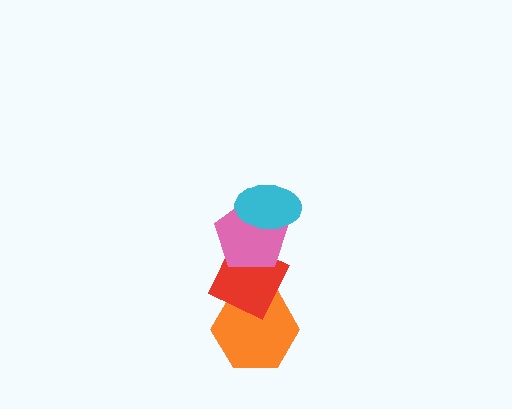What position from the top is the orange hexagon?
The orange hexagon is 4th from the top.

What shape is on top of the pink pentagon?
The cyan ellipse is on top of the pink pentagon.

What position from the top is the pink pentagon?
The pink pentagon is 2nd from the top.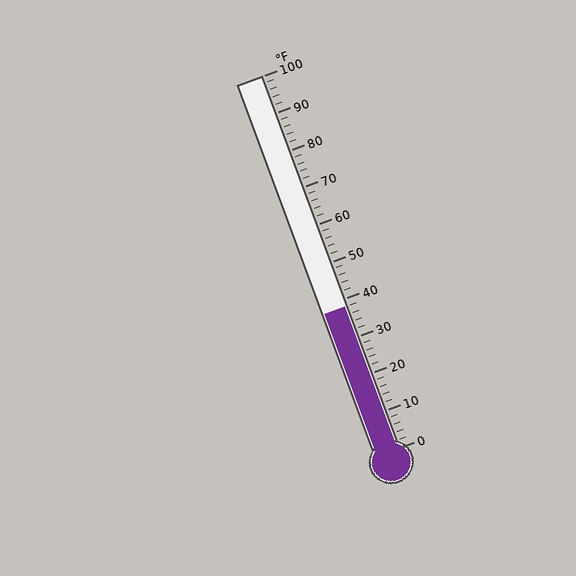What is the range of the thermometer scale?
The thermometer scale ranges from 0°F to 100°F.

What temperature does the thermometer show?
The thermometer shows approximately 38°F.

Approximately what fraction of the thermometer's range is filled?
The thermometer is filled to approximately 40% of its range.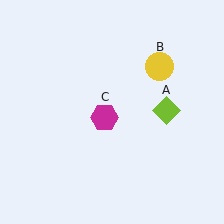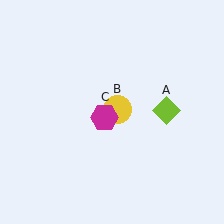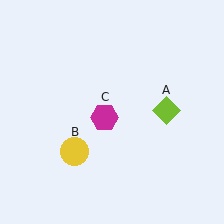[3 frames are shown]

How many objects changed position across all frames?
1 object changed position: yellow circle (object B).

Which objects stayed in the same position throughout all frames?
Lime diamond (object A) and magenta hexagon (object C) remained stationary.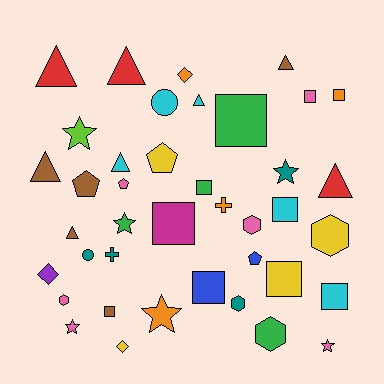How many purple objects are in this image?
There is 1 purple object.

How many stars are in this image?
There are 6 stars.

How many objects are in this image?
There are 40 objects.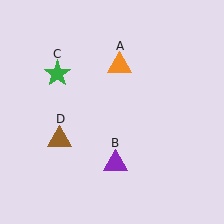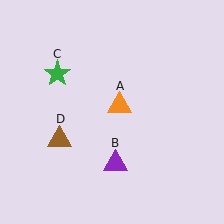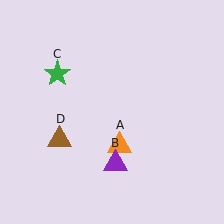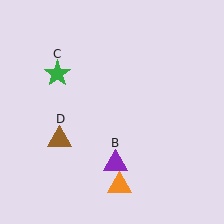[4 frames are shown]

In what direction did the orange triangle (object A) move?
The orange triangle (object A) moved down.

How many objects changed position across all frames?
1 object changed position: orange triangle (object A).